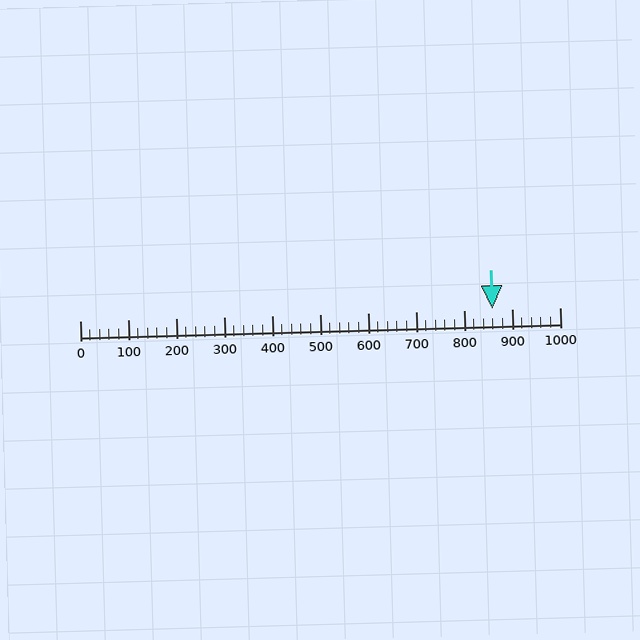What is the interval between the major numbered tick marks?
The major tick marks are spaced 100 units apart.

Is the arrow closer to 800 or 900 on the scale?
The arrow is closer to 900.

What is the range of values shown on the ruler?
The ruler shows values from 0 to 1000.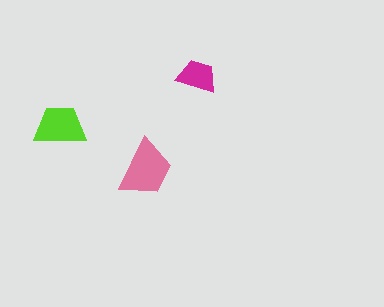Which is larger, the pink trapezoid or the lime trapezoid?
The pink one.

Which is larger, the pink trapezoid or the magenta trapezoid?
The pink one.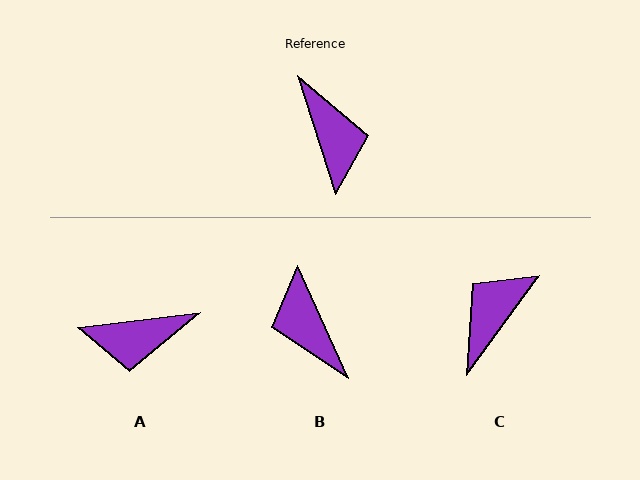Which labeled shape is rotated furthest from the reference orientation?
B, about 174 degrees away.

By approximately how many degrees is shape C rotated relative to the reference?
Approximately 126 degrees counter-clockwise.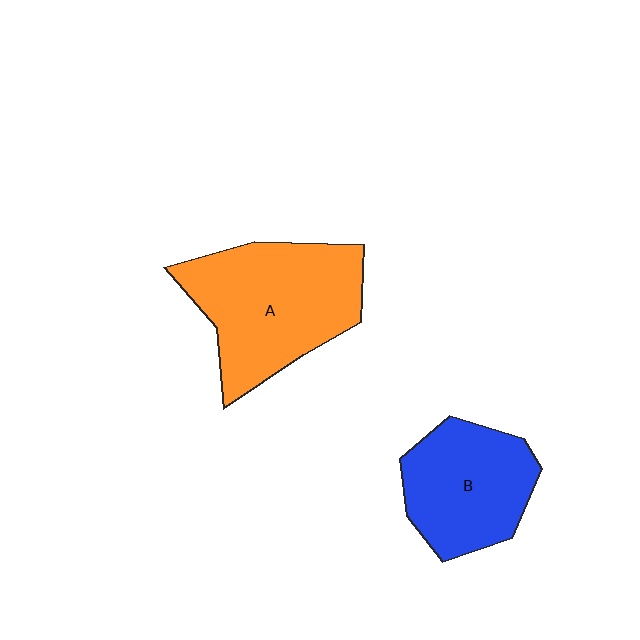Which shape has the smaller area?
Shape B (blue).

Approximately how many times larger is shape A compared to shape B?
Approximately 1.4 times.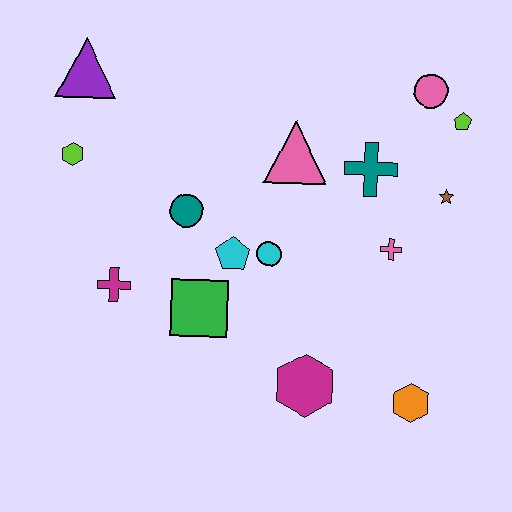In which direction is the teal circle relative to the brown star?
The teal circle is to the left of the brown star.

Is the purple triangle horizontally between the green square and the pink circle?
No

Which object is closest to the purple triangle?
The lime hexagon is closest to the purple triangle.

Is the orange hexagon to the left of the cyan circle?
No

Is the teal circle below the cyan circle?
No